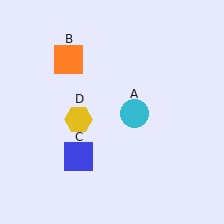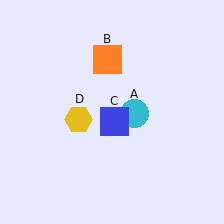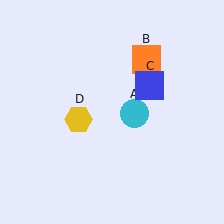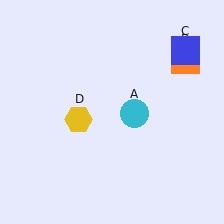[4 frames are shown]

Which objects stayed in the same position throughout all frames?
Cyan circle (object A) and yellow hexagon (object D) remained stationary.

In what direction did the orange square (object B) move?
The orange square (object B) moved right.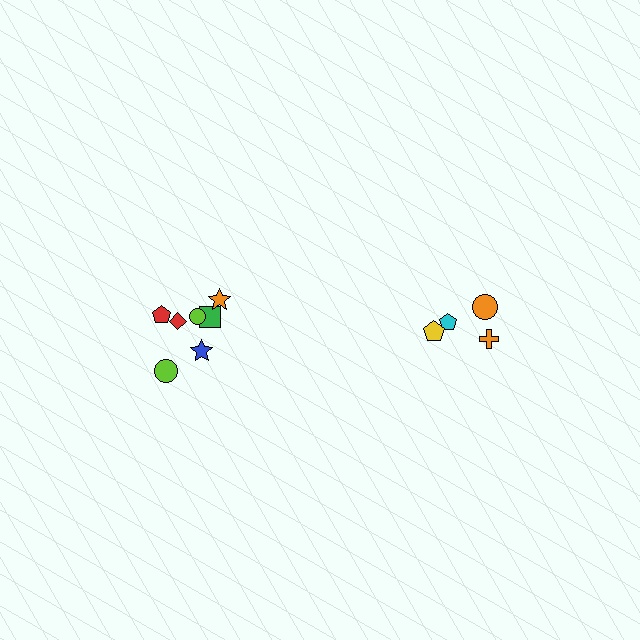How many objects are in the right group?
There are 4 objects.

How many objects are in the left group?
There are 7 objects.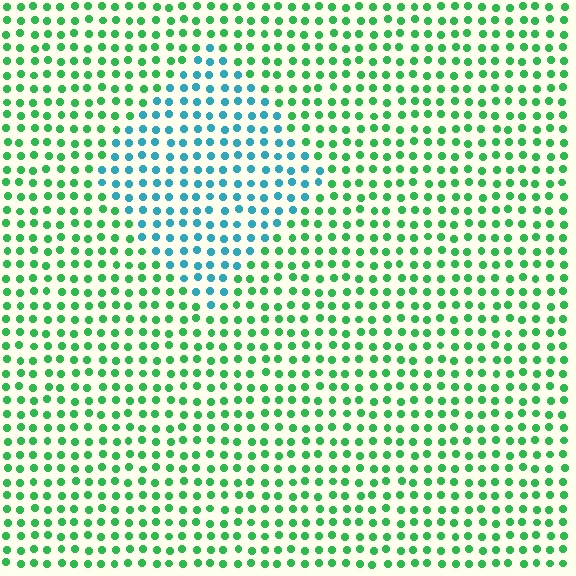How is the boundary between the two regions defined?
The boundary is defined purely by a slight shift in hue (about 54 degrees). Spacing, size, and orientation are identical on both sides.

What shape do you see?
I see a diamond.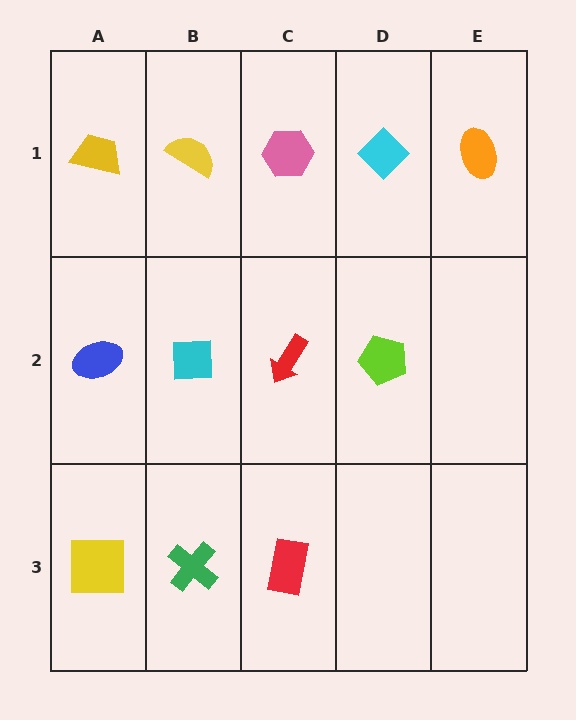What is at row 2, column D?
A lime pentagon.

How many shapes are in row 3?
3 shapes.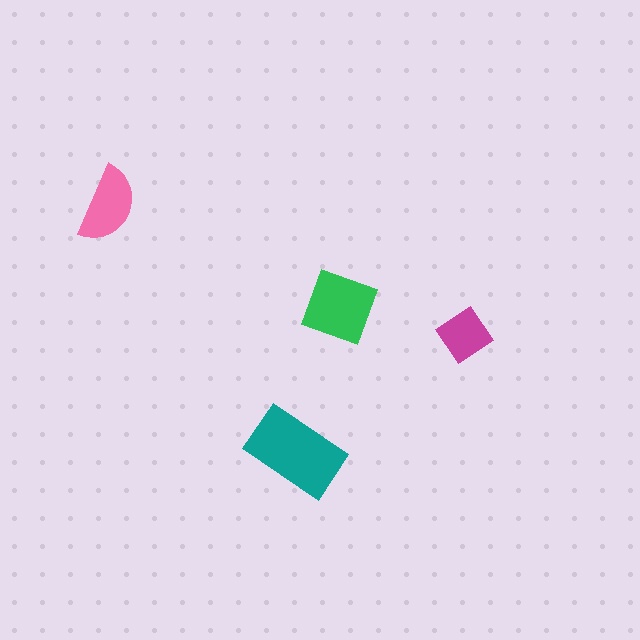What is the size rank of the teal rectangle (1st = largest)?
1st.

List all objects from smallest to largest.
The magenta diamond, the pink semicircle, the green square, the teal rectangle.